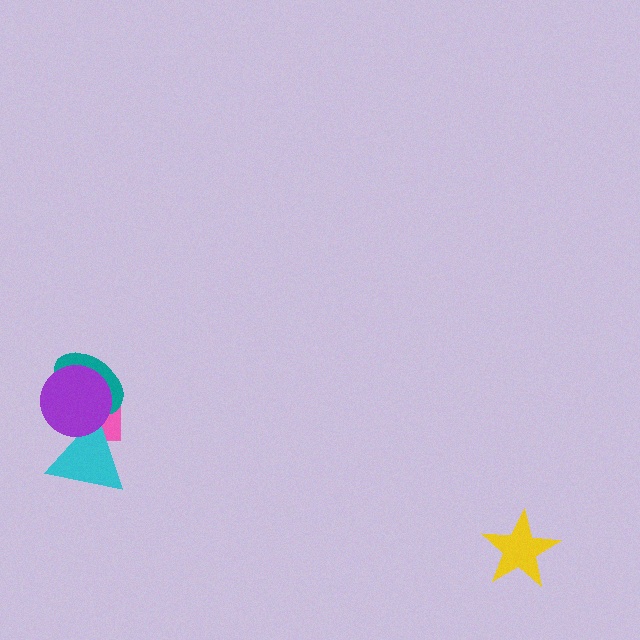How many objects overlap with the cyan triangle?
3 objects overlap with the cyan triangle.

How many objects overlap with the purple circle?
3 objects overlap with the purple circle.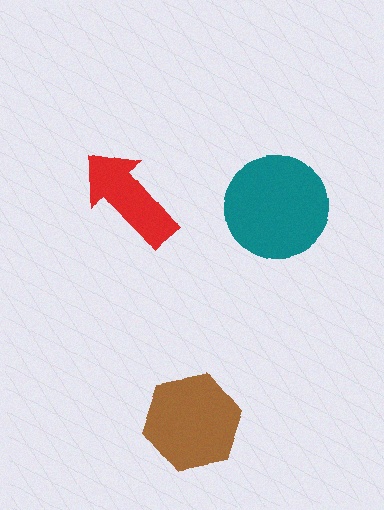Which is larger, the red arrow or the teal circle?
The teal circle.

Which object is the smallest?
The red arrow.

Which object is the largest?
The teal circle.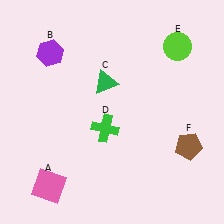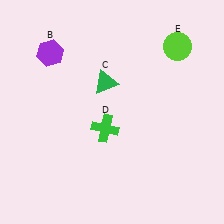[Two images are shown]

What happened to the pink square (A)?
The pink square (A) was removed in Image 2. It was in the bottom-left area of Image 1.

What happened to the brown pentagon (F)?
The brown pentagon (F) was removed in Image 2. It was in the bottom-right area of Image 1.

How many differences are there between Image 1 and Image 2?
There are 2 differences between the two images.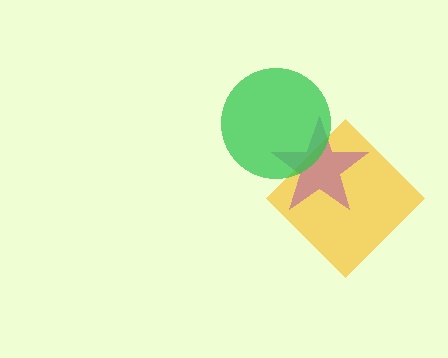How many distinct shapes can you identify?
There are 3 distinct shapes: a yellow diamond, a purple star, a green circle.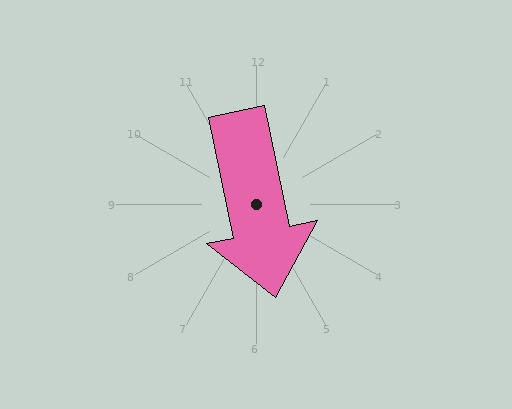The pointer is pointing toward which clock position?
Roughly 6 o'clock.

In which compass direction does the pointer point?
South.